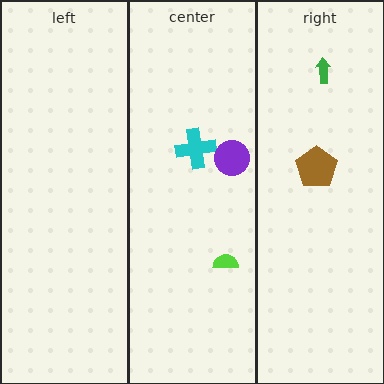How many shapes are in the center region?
3.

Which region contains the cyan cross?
The center region.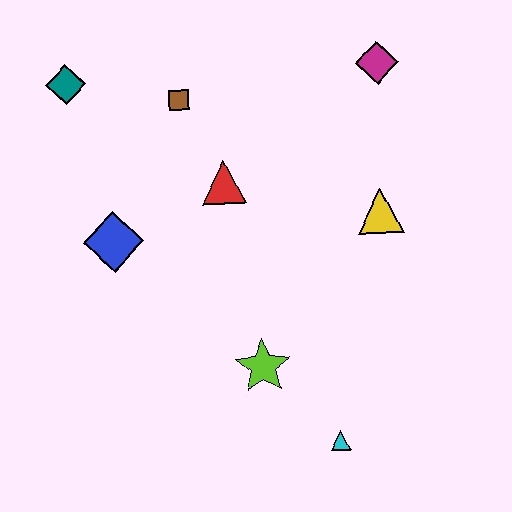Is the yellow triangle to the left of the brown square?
No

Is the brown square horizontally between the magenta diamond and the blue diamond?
Yes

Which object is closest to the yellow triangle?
The magenta diamond is closest to the yellow triangle.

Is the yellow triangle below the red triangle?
Yes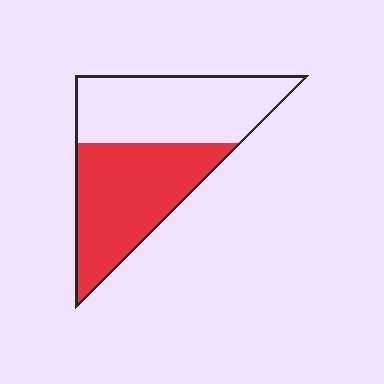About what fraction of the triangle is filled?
About one half (1/2).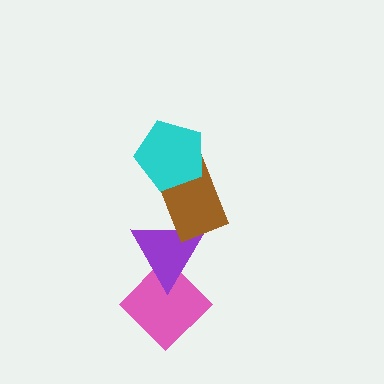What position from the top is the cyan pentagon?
The cyan pentagon is 1st from the top.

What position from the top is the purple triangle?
The purple triangle is 3rd from the top.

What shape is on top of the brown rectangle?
The cyan pentagon is on top of the brown rectangle.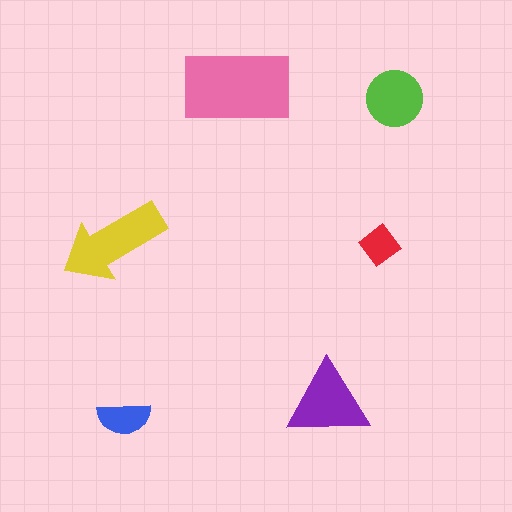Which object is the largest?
The pink rectangle.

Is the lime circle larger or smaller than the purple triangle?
Smaller.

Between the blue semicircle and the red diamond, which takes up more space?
The blue semicircle.